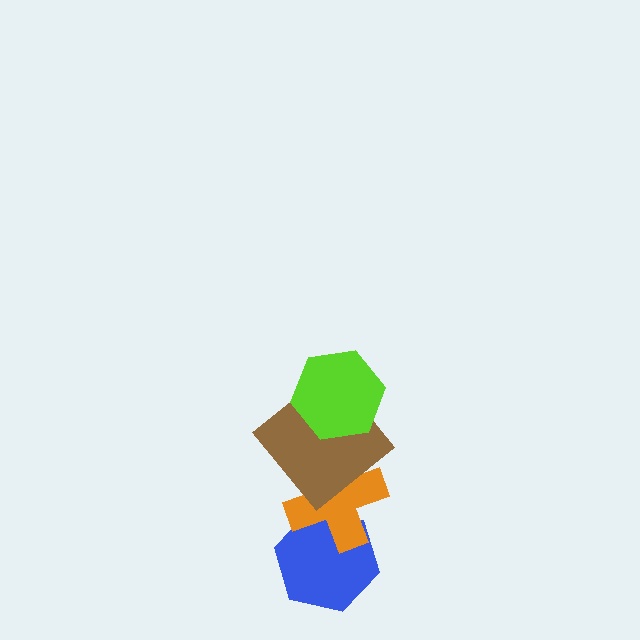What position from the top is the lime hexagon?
The lime hexagon is 1st from the top.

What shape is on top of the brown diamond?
The lime hexagon is on top of the brown diamond.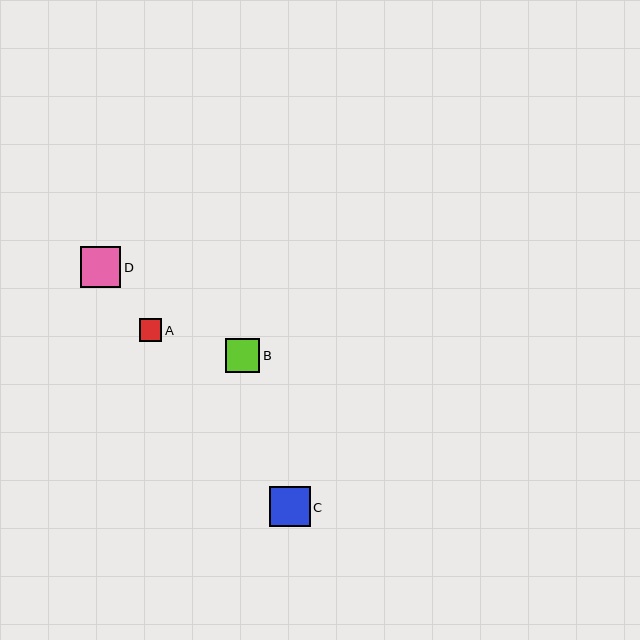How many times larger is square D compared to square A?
Square D is approximately 1.8 times the size of square A.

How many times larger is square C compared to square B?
Square C is approximately 1.2 times the size of square B.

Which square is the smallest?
Square A is the smallest with a size of approximately 23 pixels.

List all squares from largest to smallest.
From largest to smallest: D, C, B, A.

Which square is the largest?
Square D is the largest with a size of approximately 40 pixels.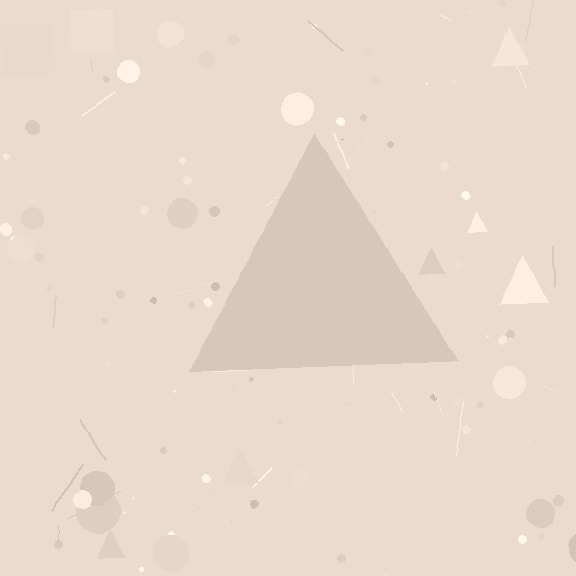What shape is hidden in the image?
A triangle is hidden in the image.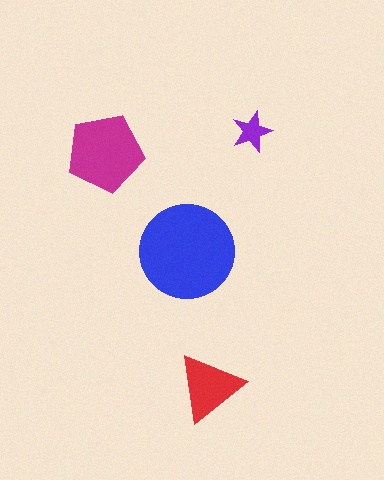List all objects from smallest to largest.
The purple star, the red triangle, the magenta pentagon, the blue circle.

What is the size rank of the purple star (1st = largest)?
4th.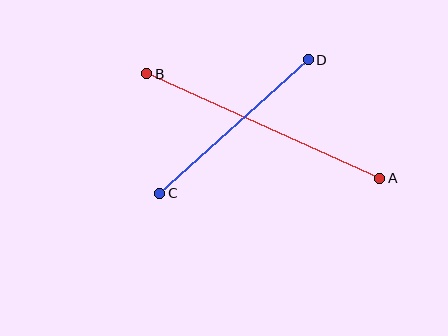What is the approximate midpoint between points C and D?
The midpoint is at approximately (234, 126) pixels.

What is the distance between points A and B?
The distance is approximately 255 pixels.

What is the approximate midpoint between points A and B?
The midpoint is at approximately (263, 126) pixels.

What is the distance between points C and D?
The distance is approximately 200 pixels.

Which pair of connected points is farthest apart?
Points A and B are farthest apart.